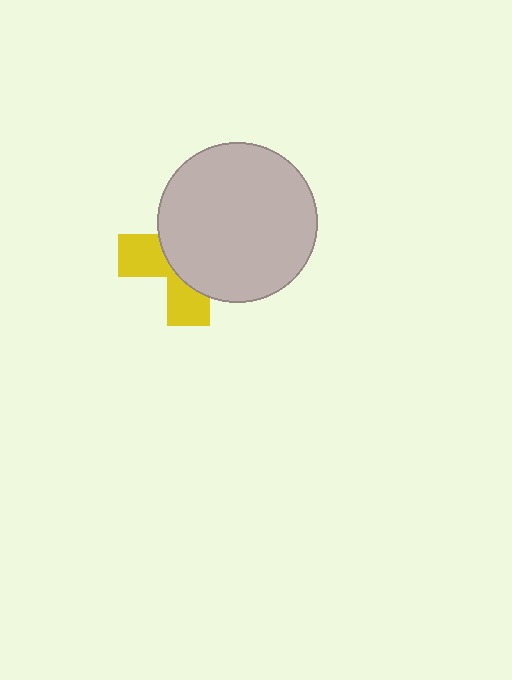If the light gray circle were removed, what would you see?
You would see the complete yellow cross.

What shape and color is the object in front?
The object in front is a light gray circle.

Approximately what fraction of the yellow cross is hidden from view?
Roughly 63% of the yellow cross is hidden behind the light gray circle.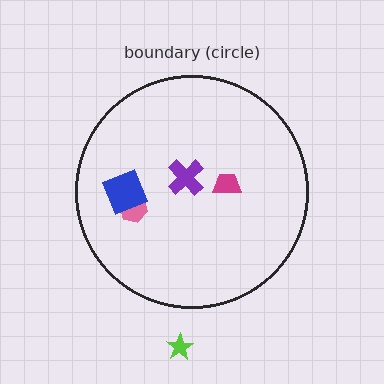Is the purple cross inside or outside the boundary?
Inside.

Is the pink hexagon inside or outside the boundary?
Inside.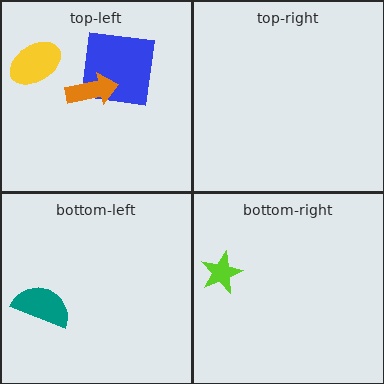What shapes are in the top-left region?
The yellow ellipse, the blue square, the orange arrow.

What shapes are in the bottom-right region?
The lime star.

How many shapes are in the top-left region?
3.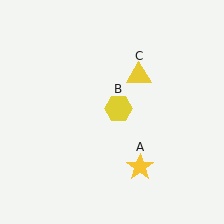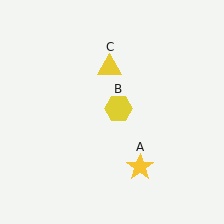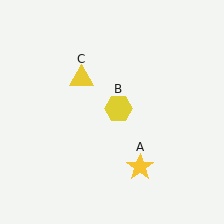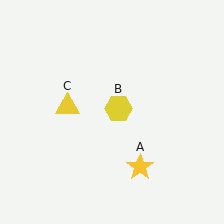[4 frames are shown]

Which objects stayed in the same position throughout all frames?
Yellow star (object A) and yellow hexagon (object B) remained stationary.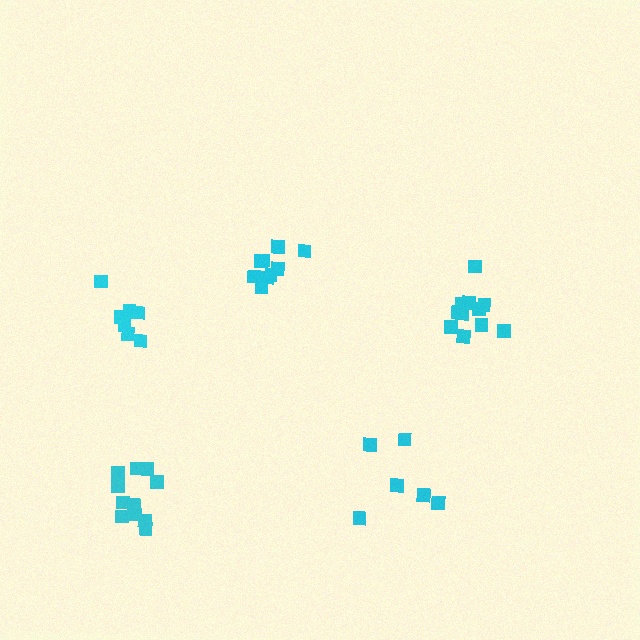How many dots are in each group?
Group 1: 9 dots, Group 2: 11 dots, Group 3: 7 dots, Group 4: 6 dots, Group 5: 11 dots (44 total).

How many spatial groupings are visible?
There are 5 spatial groupings.